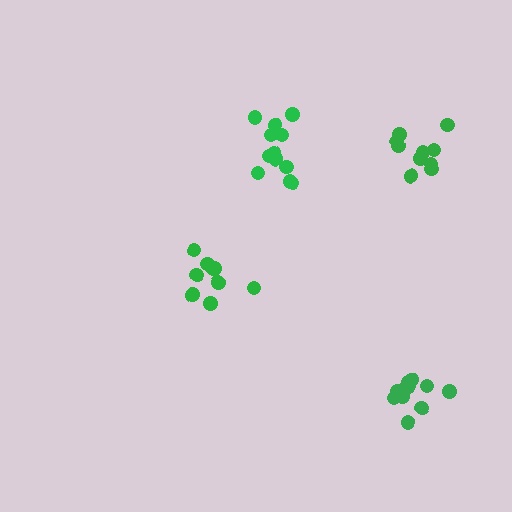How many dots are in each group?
Group 1: 11 dots, Group 2: 10 dots, Group 3: 10 dots, Group 4: 13 dots (44 total).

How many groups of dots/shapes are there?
There are 4 groups.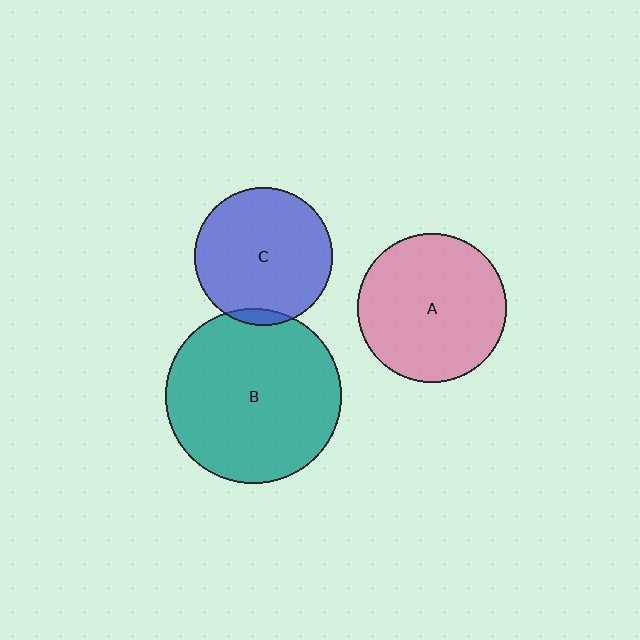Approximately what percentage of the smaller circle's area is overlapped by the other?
Approximately 5%.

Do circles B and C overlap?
Yes.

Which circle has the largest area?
Circle B (teal).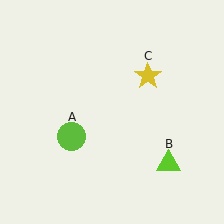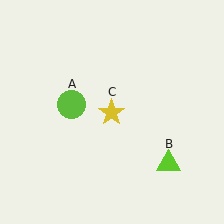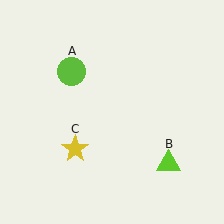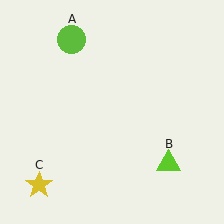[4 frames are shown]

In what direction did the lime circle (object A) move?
The lime circle (object A) moved up.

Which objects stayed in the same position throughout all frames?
Lime triangle (object B) remained stationary.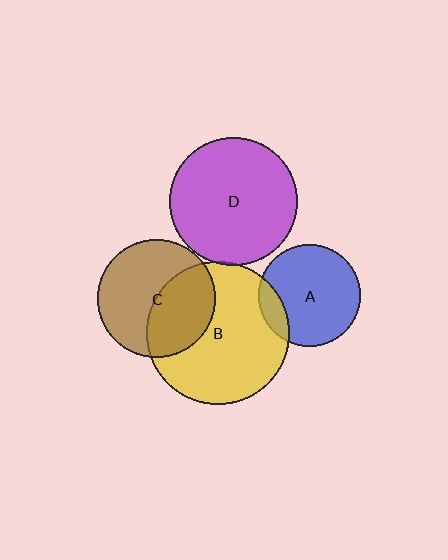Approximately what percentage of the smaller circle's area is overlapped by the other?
Approximately 15%.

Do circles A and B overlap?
Yes.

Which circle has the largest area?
Circle B (yellow).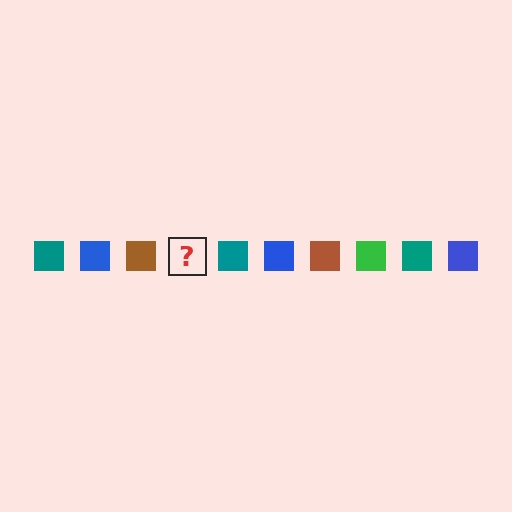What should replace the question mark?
The question mark should be replaced with a green square.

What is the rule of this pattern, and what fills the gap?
The rule is that the pattern cycles through teal, blue, brown, green squares. The gap should be filled with a green square.